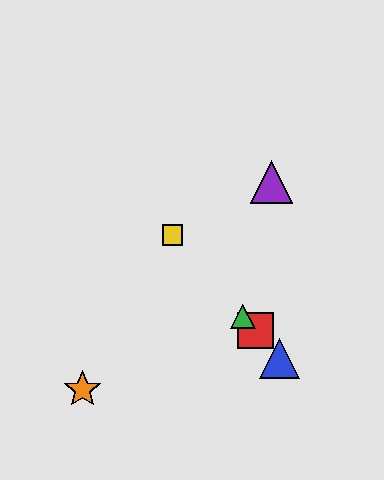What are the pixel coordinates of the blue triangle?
The blue triangle is at (279, 358).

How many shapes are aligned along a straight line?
4 shapes (the red square, the blue triangle, the green triangle, the yellow square) are aligned along a straight line.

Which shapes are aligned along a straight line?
The red square, the blue triangle, the green triangle, the yellow square are aligned along a straight line.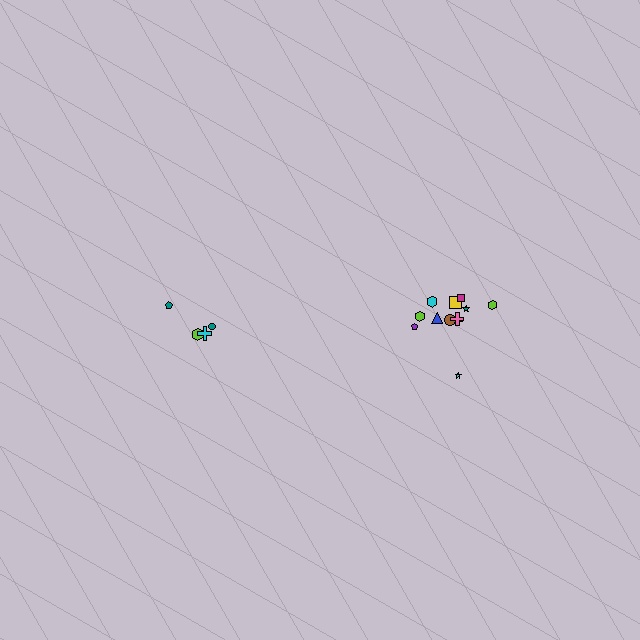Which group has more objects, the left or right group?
The right group.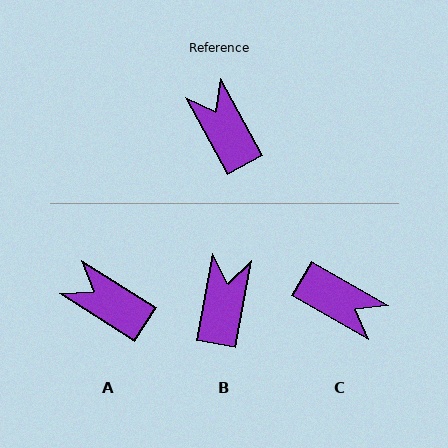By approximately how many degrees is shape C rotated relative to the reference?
Approximately 149 degrees clockwise.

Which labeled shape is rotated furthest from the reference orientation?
C, about 149 degrees away.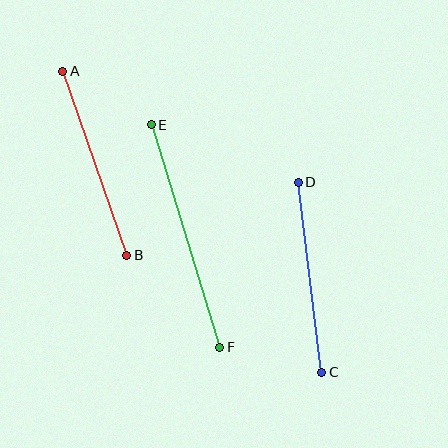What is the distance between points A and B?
The distance is approximately 195 pixels.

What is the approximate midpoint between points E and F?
The midpoint is at approximately (185, 236) pixels.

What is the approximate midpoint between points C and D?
The midpoint is at approximately (310, 277) pixels.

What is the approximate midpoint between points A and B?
The midpoint is at approximately (95, 163) pixels.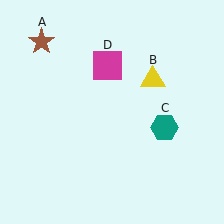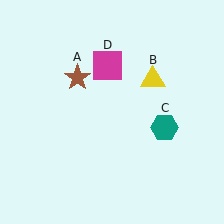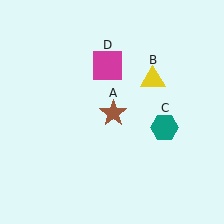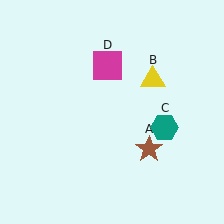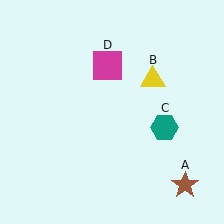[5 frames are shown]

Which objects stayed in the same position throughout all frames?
Yellow triangle (object B) and teal hexagon (object C) and magenta square (object D) remained stationary.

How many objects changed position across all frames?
1 object changed position: brown star (object A).